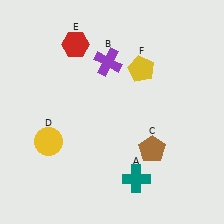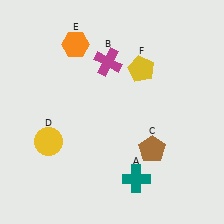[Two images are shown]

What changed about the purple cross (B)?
In Image 1, B is purple. In Image 2, it changed to magenta.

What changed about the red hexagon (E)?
In Image 1, E is red. In Image 2, it changed to orange.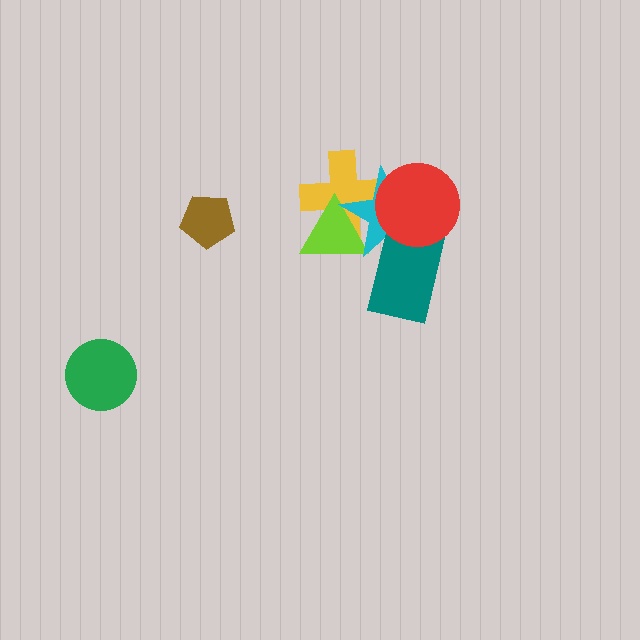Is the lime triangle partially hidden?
Yes, it is partially covered by another shape.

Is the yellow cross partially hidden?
Yes, it is partially covered by another shape.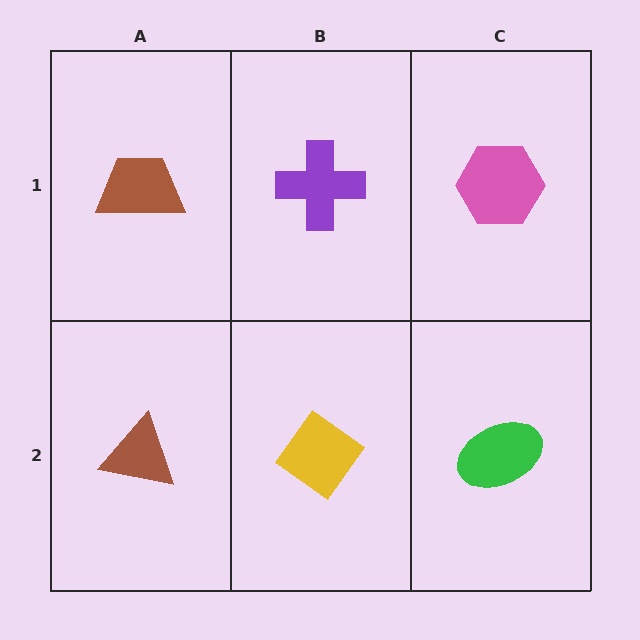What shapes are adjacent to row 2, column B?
A purple cross (row 1, column B), a brown triangle (row 2, column A), a green ellipse (row 2, column C).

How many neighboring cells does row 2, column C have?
2.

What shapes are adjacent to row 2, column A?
A brown trapezoid (row 1, column A), a yellow diamond (row 2, column B).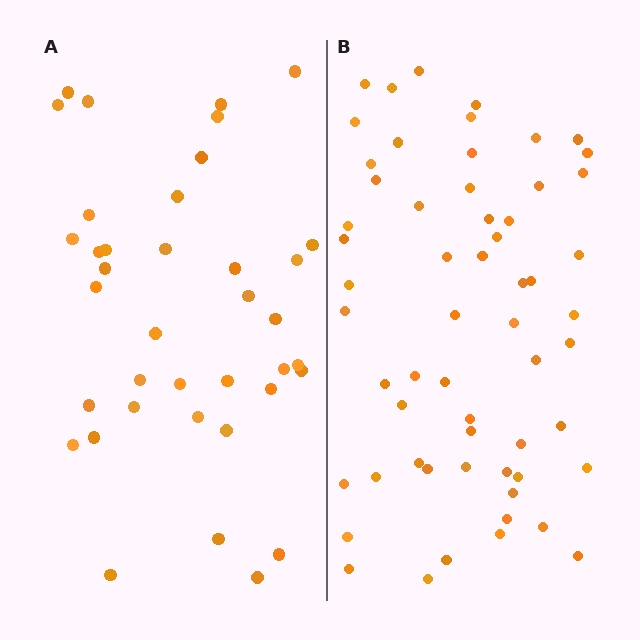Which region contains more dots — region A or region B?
Region B (the right region) has more dots.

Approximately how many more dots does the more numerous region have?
Region B has approximately 20 more dots than region A.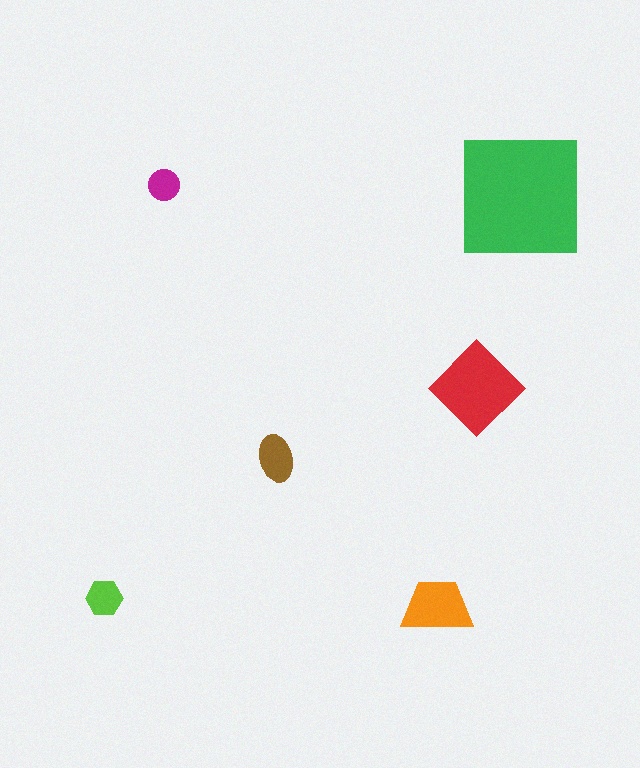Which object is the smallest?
The magenta circle.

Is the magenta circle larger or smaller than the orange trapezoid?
Smaller.